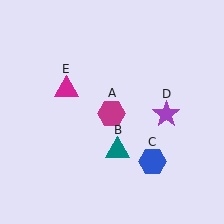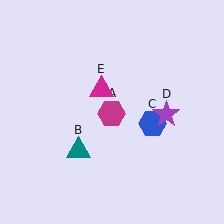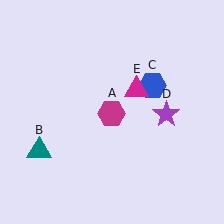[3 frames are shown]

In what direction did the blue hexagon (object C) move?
The blue hexagon (object C) moved up.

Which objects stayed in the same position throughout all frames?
Magenta hexagon (object A) and purple star (object D) remained stationary.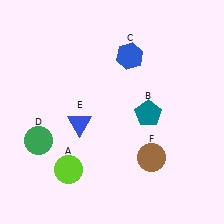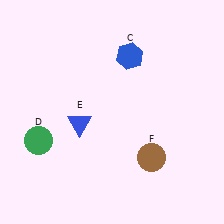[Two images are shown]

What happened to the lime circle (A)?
The lime circle (A) was removed in Image 2. It was in the bottom-left area of Image 1.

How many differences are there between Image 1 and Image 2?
There are 2 differences between the two images.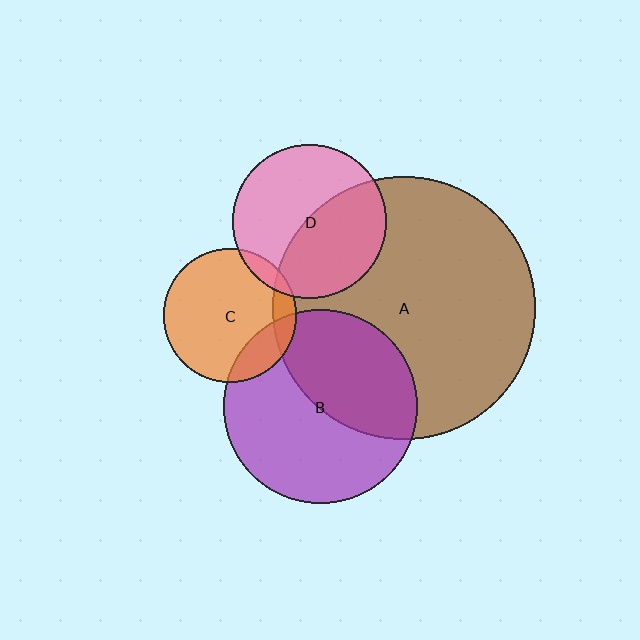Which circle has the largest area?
Circle A (brown).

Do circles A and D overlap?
Yes.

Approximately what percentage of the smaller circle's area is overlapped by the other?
Approximately 45%.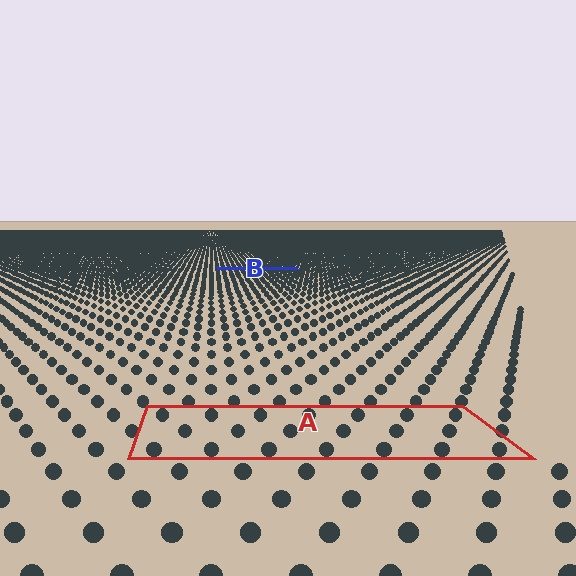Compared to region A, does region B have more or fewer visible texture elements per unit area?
Region B has more texture elements per unit area — they are packed more densely because it is farther away.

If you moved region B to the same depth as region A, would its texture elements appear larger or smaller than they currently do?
They would appear larger. At a closer depth, the same texture elements are projected at a bigger on-screen size.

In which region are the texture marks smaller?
The texture marks are smaller in region B, because it is farther away.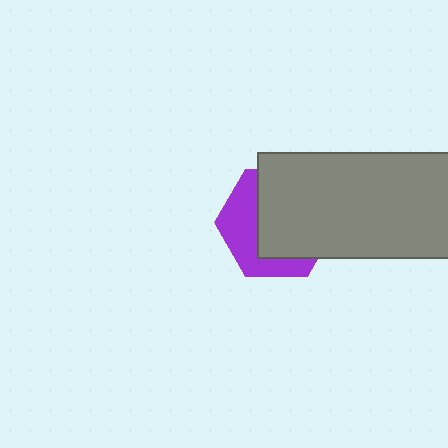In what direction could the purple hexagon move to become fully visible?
The purple hexagon could move toward the lower-left. That would shift it out from behind the gray rectangle entirely.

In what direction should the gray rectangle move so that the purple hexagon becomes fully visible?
The gray rectangle should move toward the upper-right. That is the shortest direction to clear the overlap and leave the purple hexagon fully visible.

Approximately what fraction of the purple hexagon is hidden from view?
Roughly 60% of the purple hexagon is hidden behind the gray rectangle.